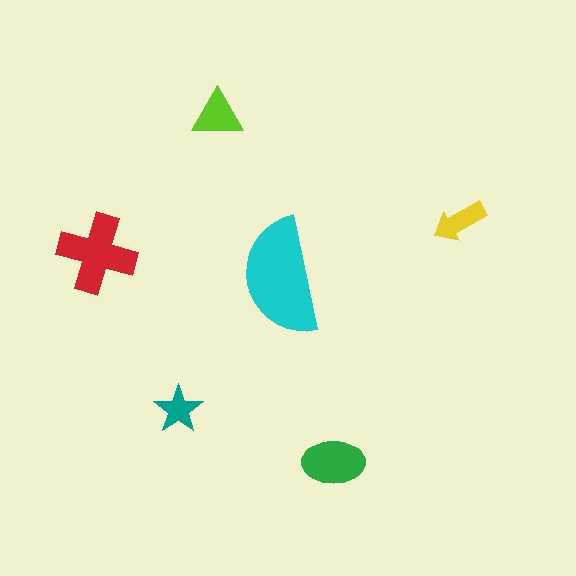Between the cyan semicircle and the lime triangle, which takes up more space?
The cyan semicircle.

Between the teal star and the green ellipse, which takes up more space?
The green ellipse.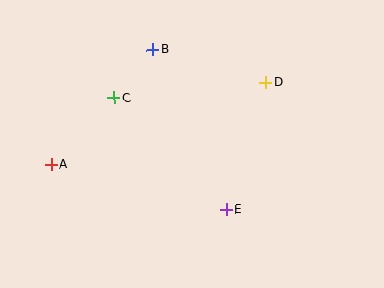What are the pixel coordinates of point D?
Point D is at (266, 83).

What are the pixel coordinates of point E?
Point E is at (226, 209).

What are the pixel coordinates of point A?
Point A is at (52, 164).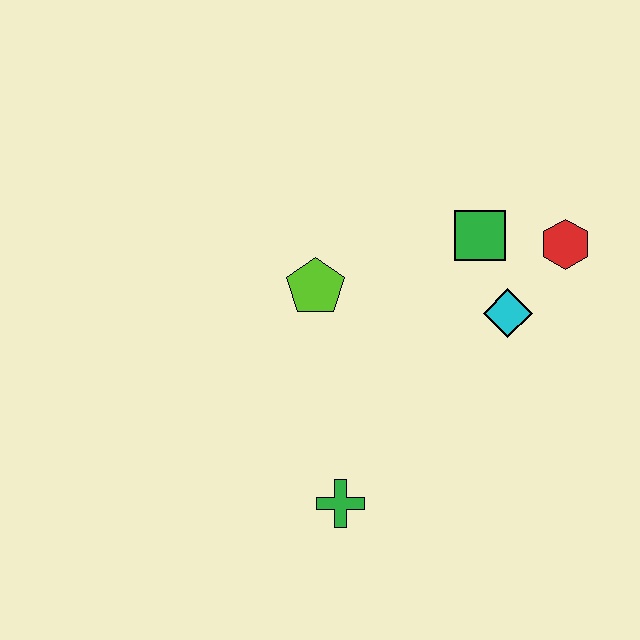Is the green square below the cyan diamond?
No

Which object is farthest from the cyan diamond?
The green cross is farthest from the cyan diamond.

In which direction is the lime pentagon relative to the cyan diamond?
The lime pentagon is to the left of the cyan diamond.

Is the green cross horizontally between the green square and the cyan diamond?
No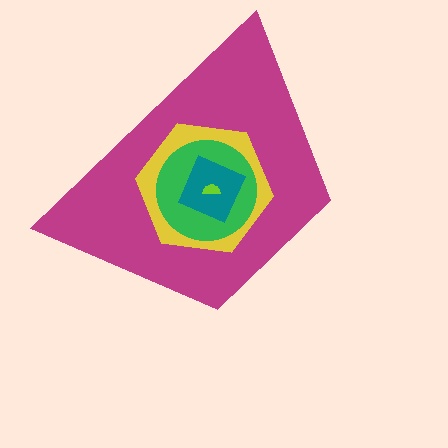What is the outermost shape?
The magenta trapezoid.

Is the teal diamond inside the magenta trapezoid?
Yes.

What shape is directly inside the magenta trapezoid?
The yellow hexagon.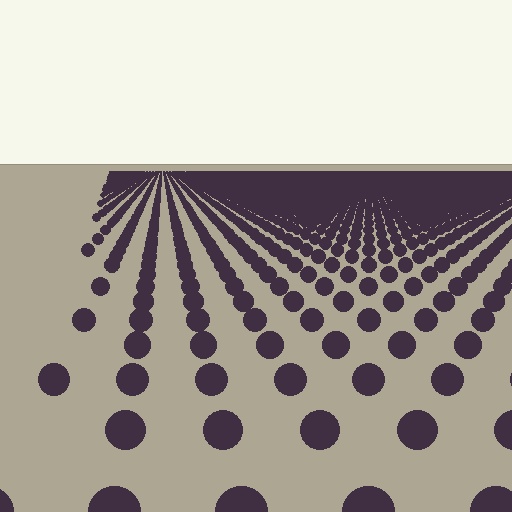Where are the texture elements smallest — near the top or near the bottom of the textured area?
Near the top.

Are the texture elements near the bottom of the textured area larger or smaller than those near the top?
Larger. Near the bottom, elements are closer to the viewer and appear at a bigger on-screen size.